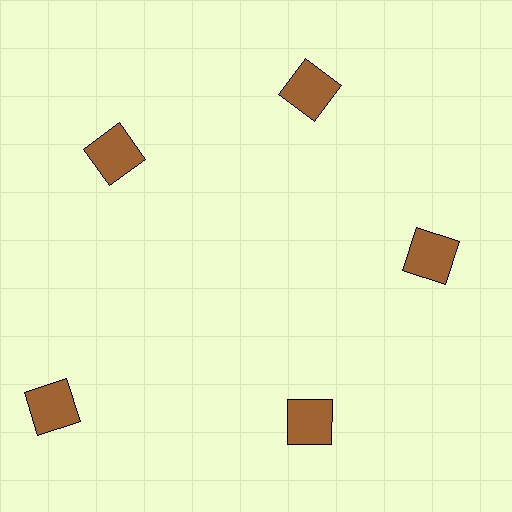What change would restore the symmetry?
The symmetry would be restored by moving it inward, back onto the ring so that all 5 squares sit at equal angles and equal distance from the center.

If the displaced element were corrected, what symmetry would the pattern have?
It would have 5-fold rotational symmetry — the pattern would map onto itself every 72 degrees.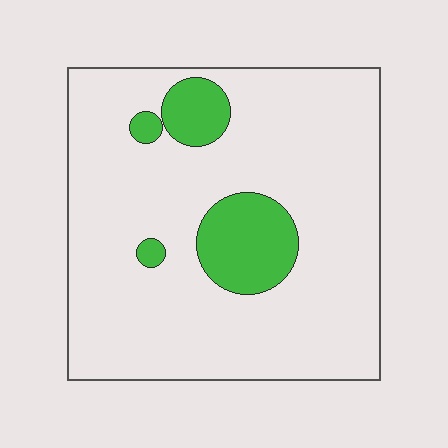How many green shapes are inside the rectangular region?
4.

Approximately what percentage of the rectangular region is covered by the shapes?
Approximately 15%.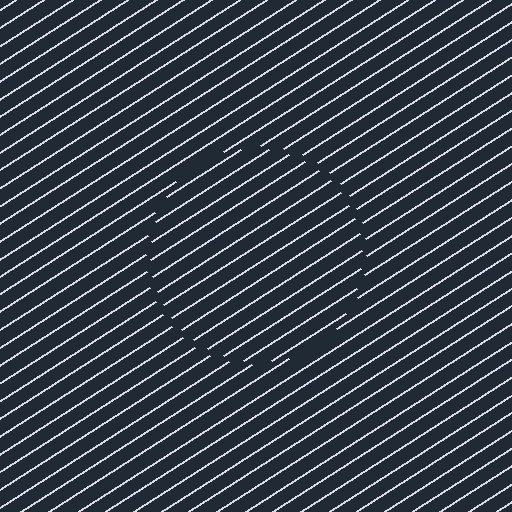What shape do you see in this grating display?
An illusory circle. The interior of the shape contains the same grating, shifted by half a period — the contour is defined by the phase discontinuity where line-ends from the inner and outer gratings abut.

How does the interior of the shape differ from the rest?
The interior of the shape contains the same grating, shifted by half a period — the contour is defined by the phase discontinuity where line-ends from the inner and outer gratings abut.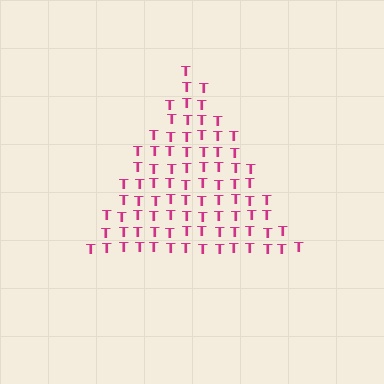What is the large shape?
The large shape is a triangle.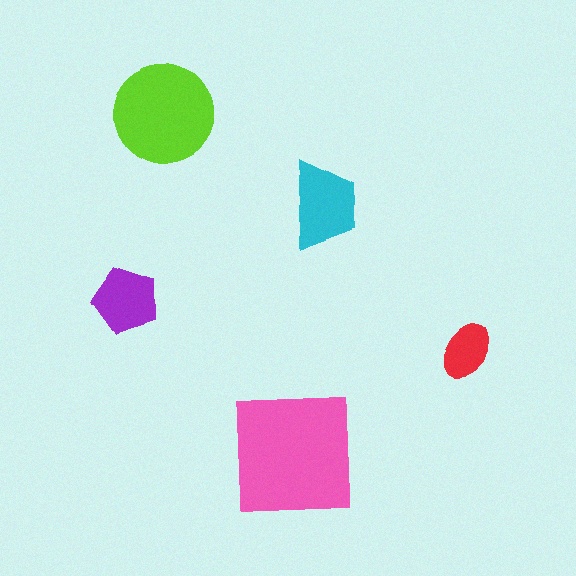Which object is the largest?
The pink square.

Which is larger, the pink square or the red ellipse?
The pink square.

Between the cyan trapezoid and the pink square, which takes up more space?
The pink square.